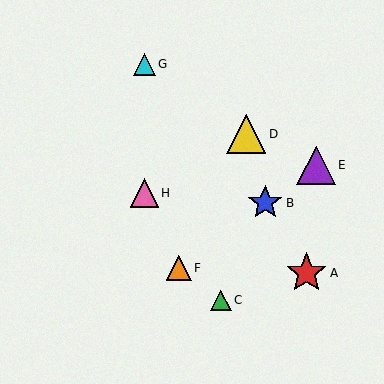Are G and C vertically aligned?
No, G is at x≈144 and C is at x≈221.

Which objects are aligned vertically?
Objects G, H are aligned vertically.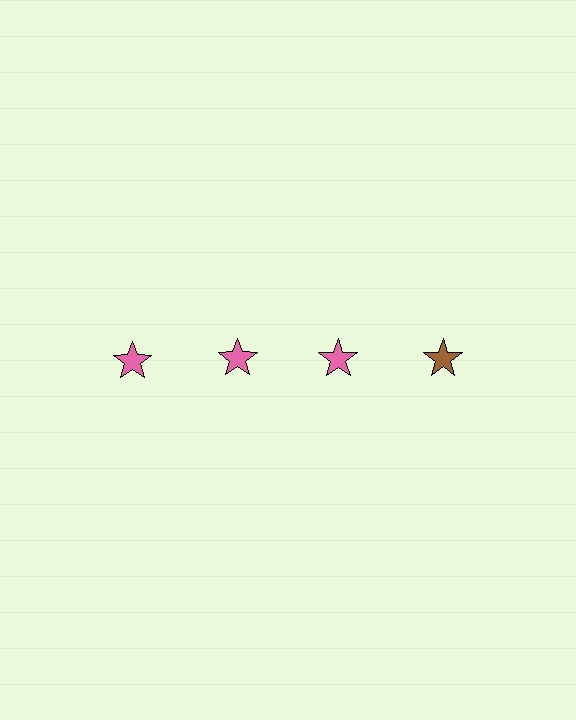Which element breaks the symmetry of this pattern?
The brown star in the top row, second from right column breaks the symmetry. All other shapes are pink stars.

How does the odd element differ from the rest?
It has a different color: brown instead of pink.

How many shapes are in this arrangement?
There are 4 shapes arranged in a grid pattern.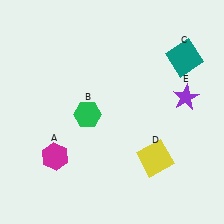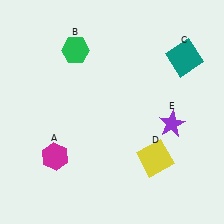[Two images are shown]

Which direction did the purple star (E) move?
The purple star (E) moved down.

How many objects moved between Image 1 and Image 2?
2 objects moved between the two images.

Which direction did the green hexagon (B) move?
The green hexagon (B) moved up.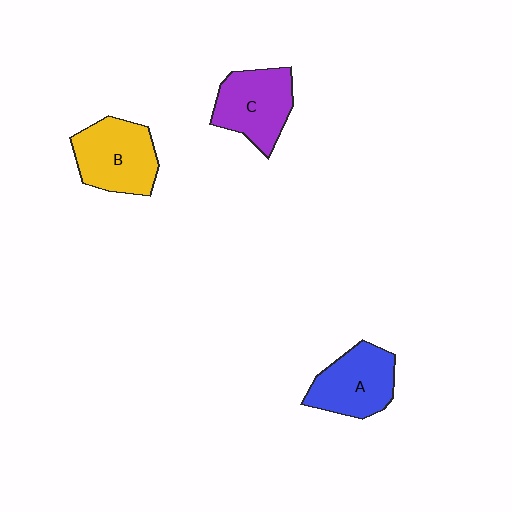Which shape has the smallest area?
Shape A (blue).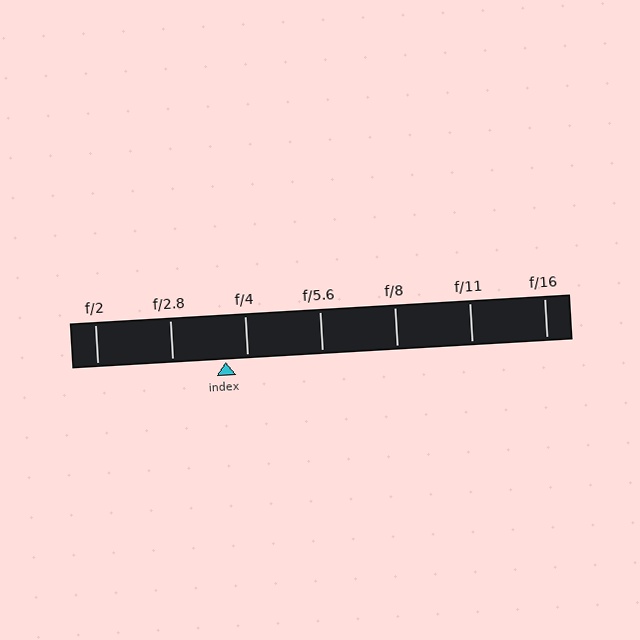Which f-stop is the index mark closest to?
The index mark is closest to f/4.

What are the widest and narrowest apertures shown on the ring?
The widest aperture shown is f/2 and the narrowest is f/16.